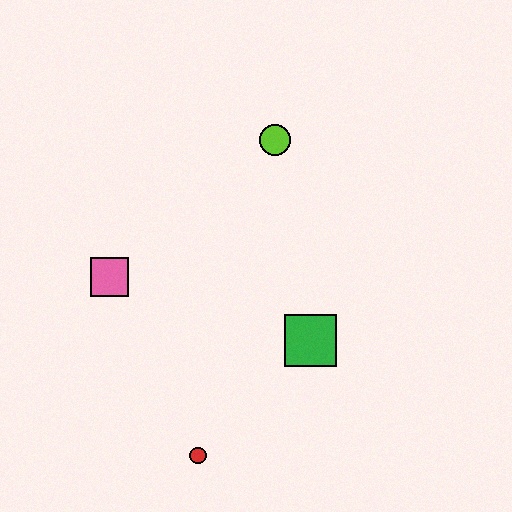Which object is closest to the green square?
The red circle is closest to the green square.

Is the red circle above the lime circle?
No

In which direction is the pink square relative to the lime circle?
The pink square is to the left of the lime circle.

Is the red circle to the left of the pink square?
No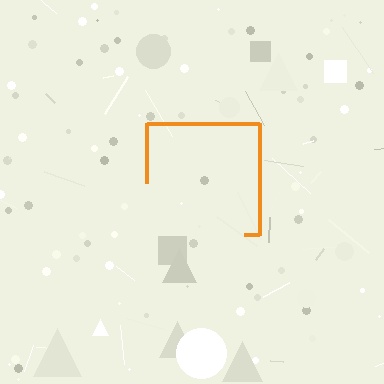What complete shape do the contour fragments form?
The contour fragments form a square.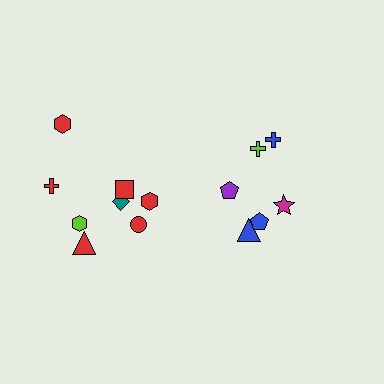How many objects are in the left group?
There are 8 objects.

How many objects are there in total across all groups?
There are 14 objects.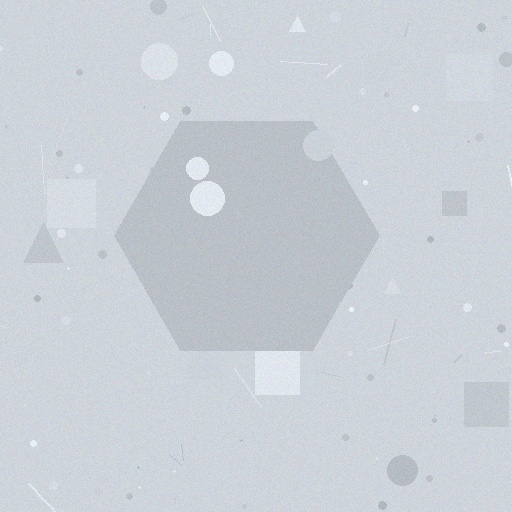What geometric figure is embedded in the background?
A hexagon is embedded in the background.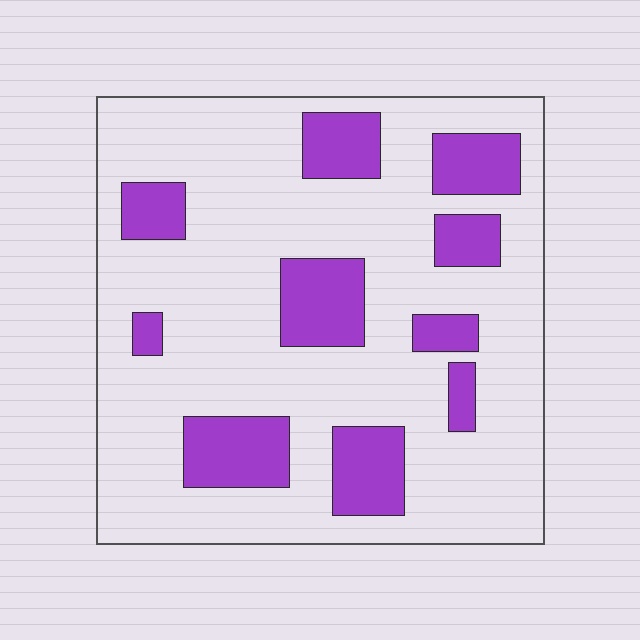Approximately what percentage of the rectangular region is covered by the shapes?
Approximately 25%.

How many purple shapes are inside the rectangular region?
10.